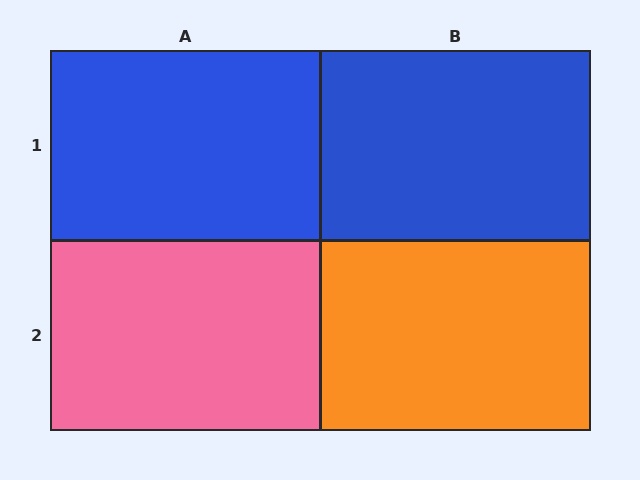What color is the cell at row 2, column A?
Pink.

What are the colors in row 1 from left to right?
Blue, blue.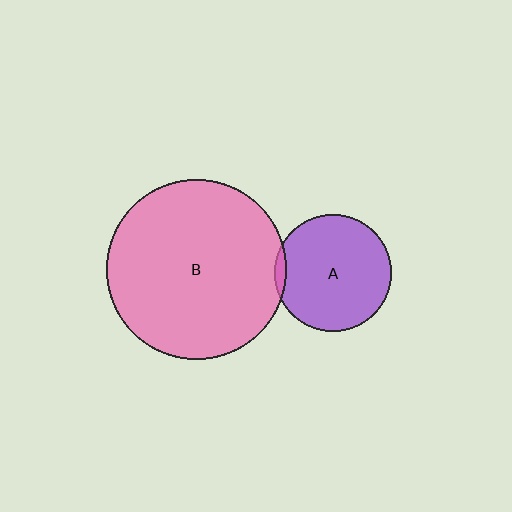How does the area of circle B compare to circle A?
Approximately 2.4 times.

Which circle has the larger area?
Circle B (pink).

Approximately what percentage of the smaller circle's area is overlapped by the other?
Approximately 5%.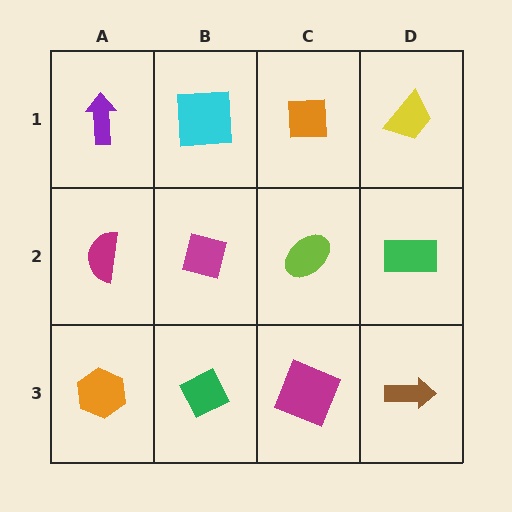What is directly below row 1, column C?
A lime ellipse.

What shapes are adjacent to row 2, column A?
A purple arrow (row 1, column A), an orange hexagon (row 3, column A), a magenta square (row 2, column B).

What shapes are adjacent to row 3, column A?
A magenta semicircle (row 2, column A), a green diamond (row 3, column B).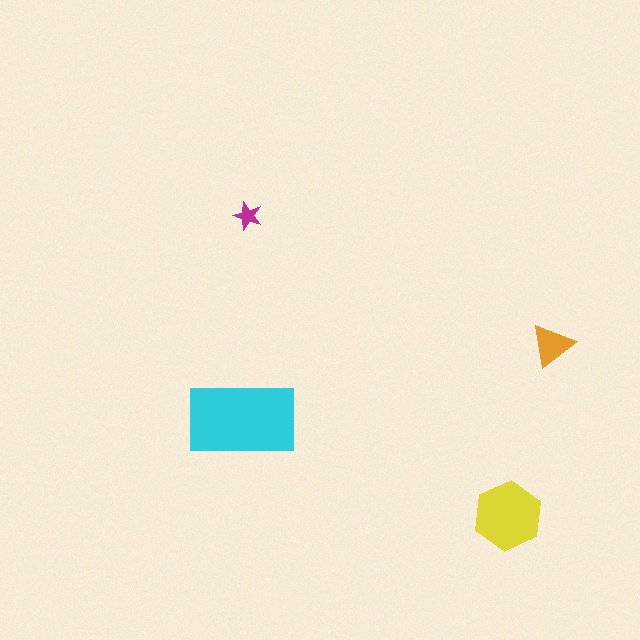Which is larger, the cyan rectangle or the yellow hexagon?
The cyan rectangle.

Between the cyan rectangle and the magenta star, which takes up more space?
The cyan rectangle.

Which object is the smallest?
The magenta star.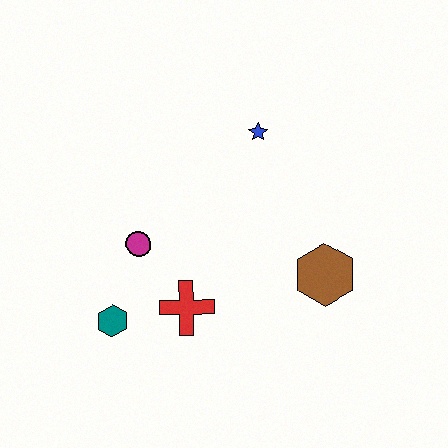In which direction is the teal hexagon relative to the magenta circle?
The teal hexagon is below the magenta circle.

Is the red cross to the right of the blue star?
No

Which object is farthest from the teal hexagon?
The blue star is farthest from the teal hexagon.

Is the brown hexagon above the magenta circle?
No